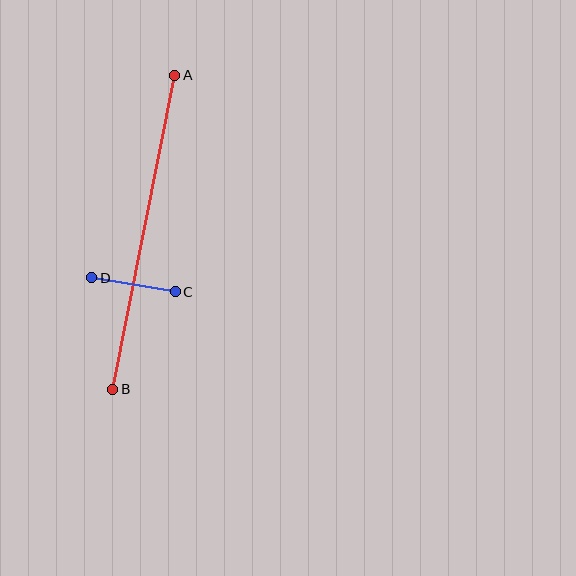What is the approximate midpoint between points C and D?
The midpoint is at approximately (133, 285) pixels.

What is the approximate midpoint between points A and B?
The midpoint is at approximately (144, 232) pixels.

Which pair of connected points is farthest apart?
Points A and B are farthest apart.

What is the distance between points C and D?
The distance is approximately 84 pixels.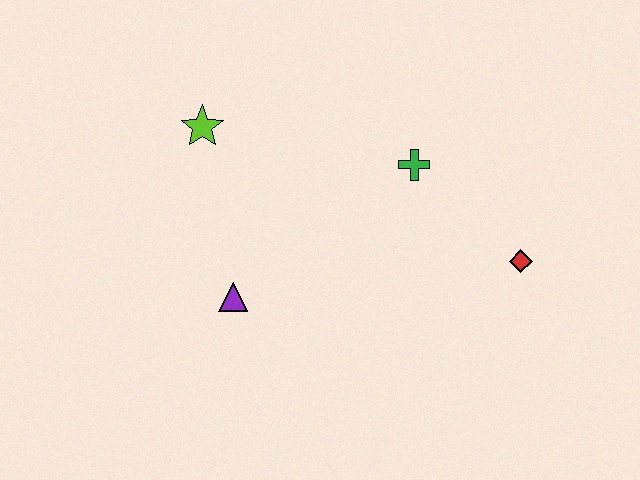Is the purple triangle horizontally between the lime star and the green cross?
Yes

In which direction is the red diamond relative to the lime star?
The red diamond is to the right of the lime star.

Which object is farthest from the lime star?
The red diamond is farthest from the lime star.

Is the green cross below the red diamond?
No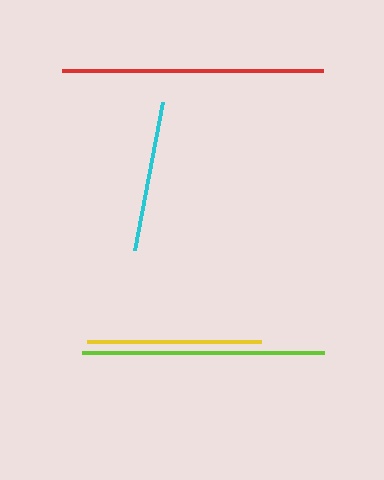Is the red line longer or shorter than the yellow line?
The red line is longer than the yellow line.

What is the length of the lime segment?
The lime segment is approximately 242 pixels long.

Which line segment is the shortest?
The cyan line is the shortest at approximately 150 pixels.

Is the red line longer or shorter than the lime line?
The red line is longer than the lime line.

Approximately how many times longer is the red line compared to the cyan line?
The red line is approximately 1.7 times the length of the cyan line.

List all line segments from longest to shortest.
From longest to shortest: red, lime, yellow, cyan.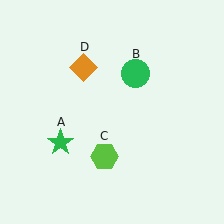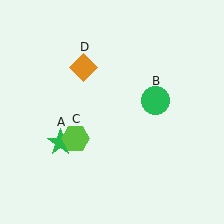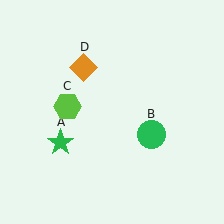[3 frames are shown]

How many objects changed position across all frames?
2 objects changed position: green circle (object B), lime hexagon (object C).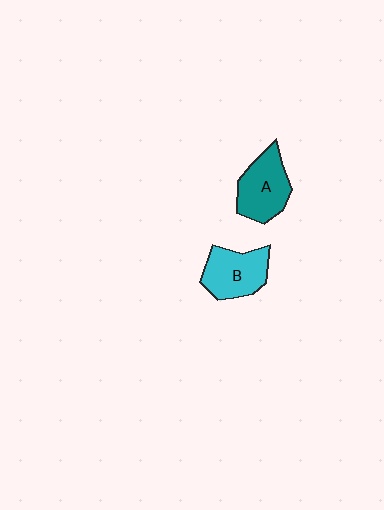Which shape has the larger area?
Shape A (teal).